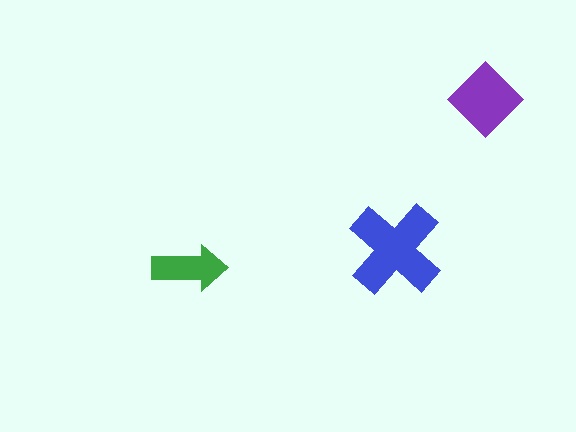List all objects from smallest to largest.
The green arrow, the purple diamond, the blue cross.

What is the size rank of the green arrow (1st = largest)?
3rd.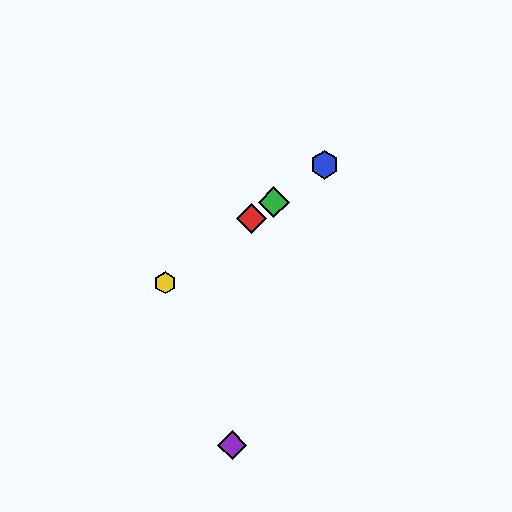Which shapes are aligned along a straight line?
The red diamond, the blue hexagon, the green diamond, the yellow hexagon are aligned along a straight line.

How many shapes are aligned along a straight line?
4 shapes (the red diamond, the blue hexagon, the green diamond, the yellow hexagon) are aligned along a straight line.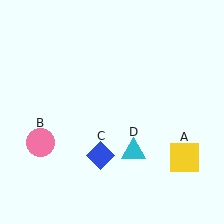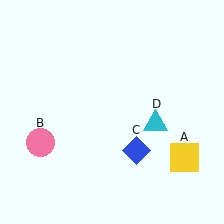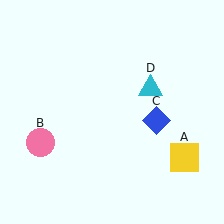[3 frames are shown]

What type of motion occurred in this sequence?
The blue diamond (object C), cyan triangle (object D) rotated counterclockwise around the center of the scene.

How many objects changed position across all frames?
2 objects changed position: blue diamond (object C), cyan triangle (object D).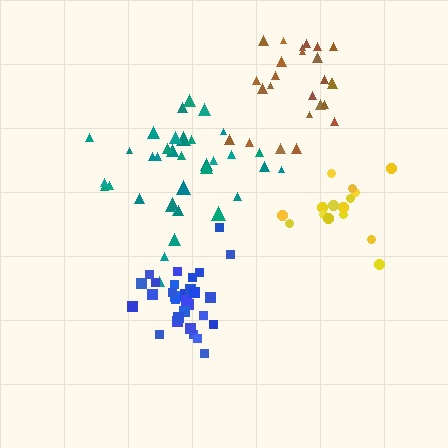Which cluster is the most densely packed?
Blue.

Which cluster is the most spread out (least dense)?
Teal.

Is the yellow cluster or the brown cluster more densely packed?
Yellow.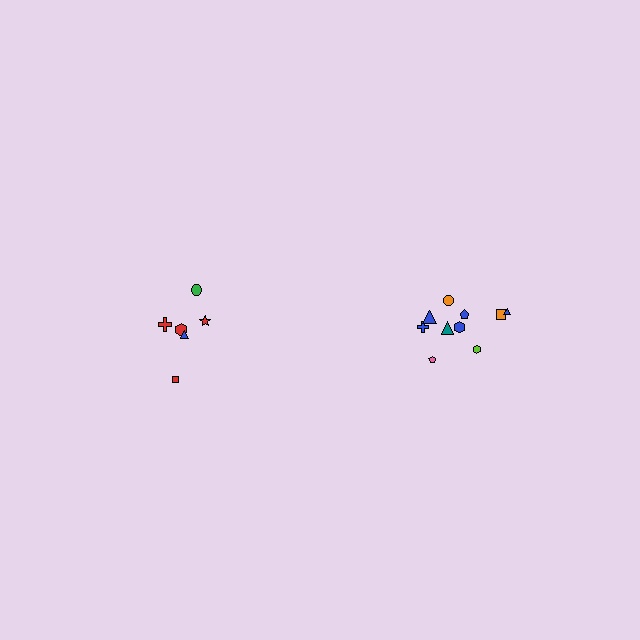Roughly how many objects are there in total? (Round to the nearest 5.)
Roughly 15 objects in total.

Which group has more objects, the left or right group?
The right group.